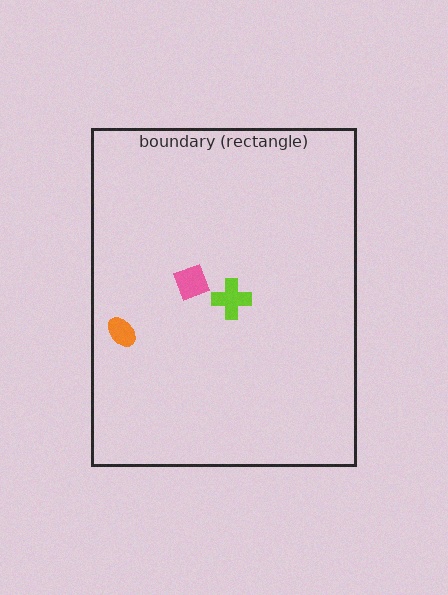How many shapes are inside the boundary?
3 inside, 0 outside.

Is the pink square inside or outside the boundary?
Inside.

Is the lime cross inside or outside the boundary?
Inside.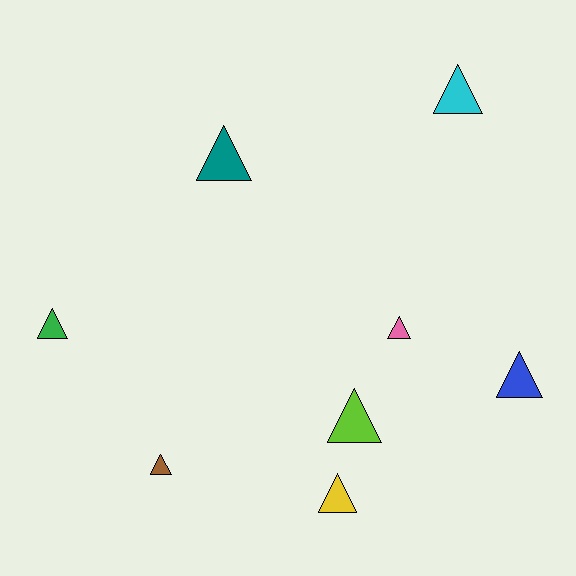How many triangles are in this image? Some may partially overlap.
There are 8 triangles.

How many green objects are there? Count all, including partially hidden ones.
There is 1 green object.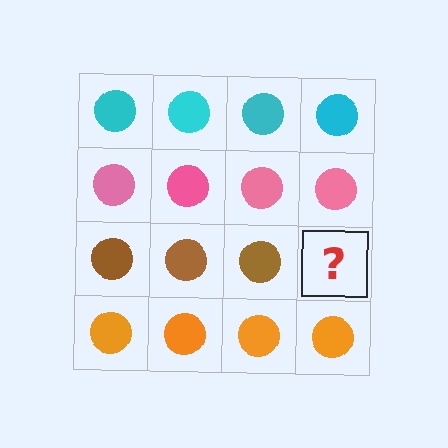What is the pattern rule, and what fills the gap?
The rule is that each row has a consistent color. The gap should be filled with a brown circle.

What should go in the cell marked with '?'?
The missing cell should contain a brown circle.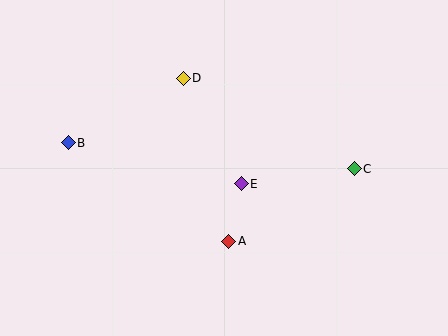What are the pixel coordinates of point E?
Point E is at (241, 184).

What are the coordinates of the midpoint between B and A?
The midpoint between B and A is at (148, 192).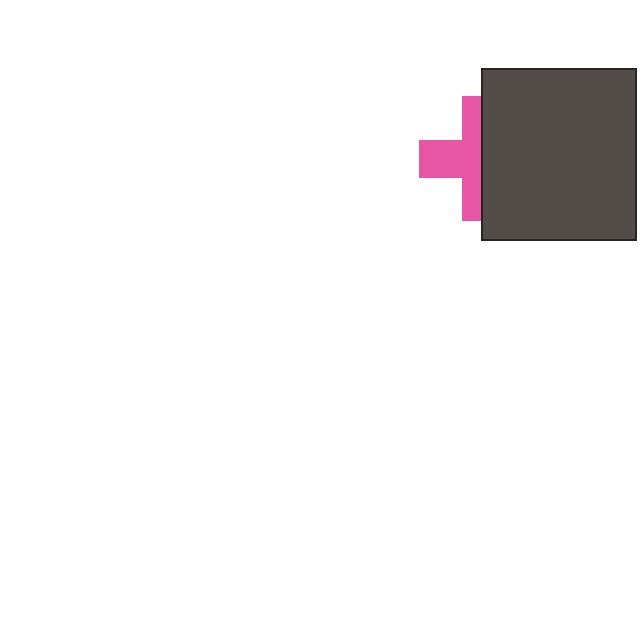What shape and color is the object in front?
The object in front is a dark gray rectangle.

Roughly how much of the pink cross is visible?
About half of it is visible (roughly 51%).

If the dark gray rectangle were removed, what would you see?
You would see the complete pink cross.